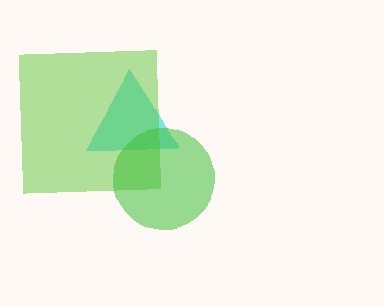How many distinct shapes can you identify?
There are 3 distinct shapes: a cyan triangle, a lime square, a green circle.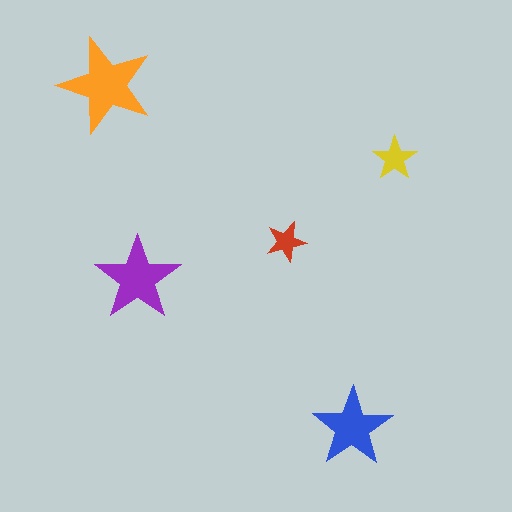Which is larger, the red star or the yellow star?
The yellow one.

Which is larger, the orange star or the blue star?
The orange one.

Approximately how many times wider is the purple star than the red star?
About 2 times wider.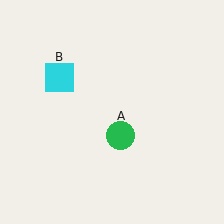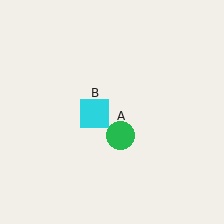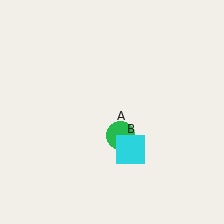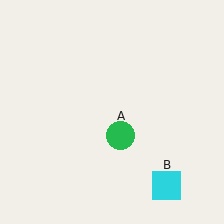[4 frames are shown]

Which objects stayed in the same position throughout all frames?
Green circle (object A) remained stationary.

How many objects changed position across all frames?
1 object changed position: cyan square (object B).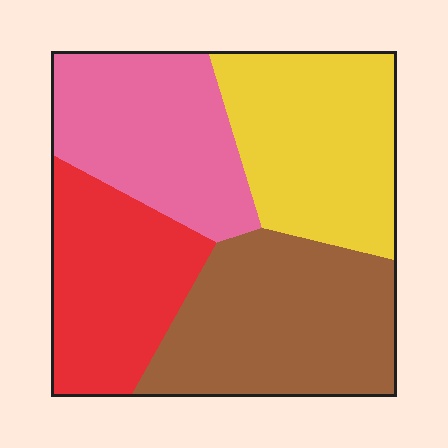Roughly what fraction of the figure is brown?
Brown covers around 30% of the figure.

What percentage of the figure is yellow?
Yellow takes up about one quarter (1/4) of the figure.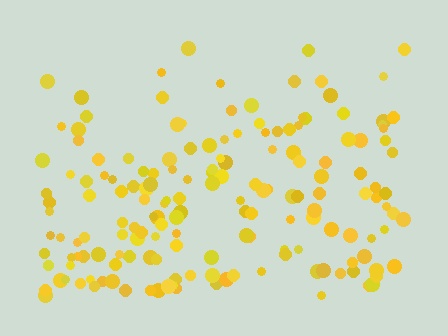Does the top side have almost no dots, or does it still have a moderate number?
Still a moderate number, just noticeably fewer than the bottom.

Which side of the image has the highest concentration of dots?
The bottom.